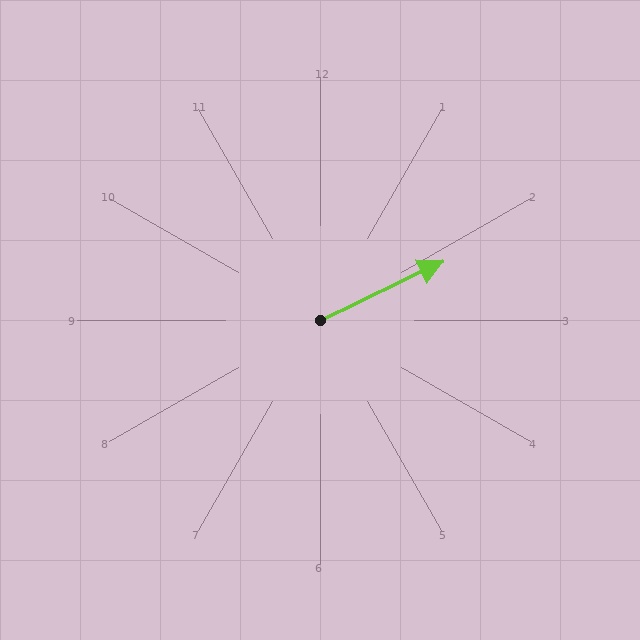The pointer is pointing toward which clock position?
Roughly 2 o'clock.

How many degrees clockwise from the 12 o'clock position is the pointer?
Approximately 64 degrees.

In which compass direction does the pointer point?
Northeast.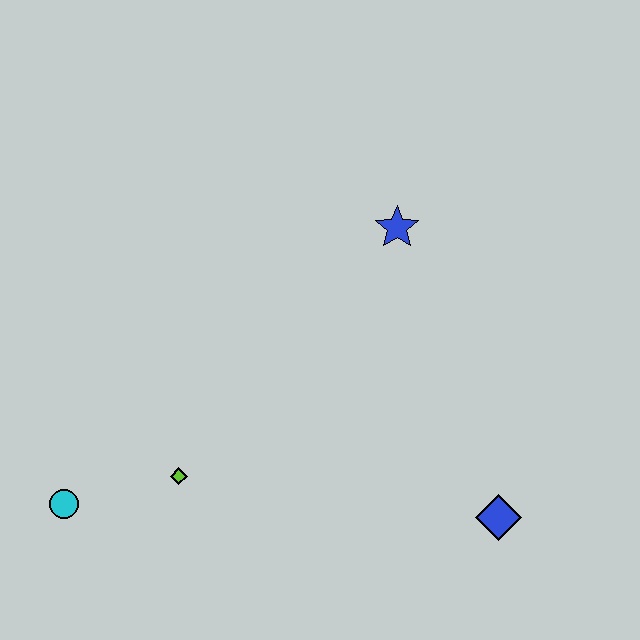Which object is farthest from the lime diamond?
The blue star is farthest from the lime diamond.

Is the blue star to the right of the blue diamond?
No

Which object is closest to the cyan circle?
The lime diamond is closest to the cyan circle.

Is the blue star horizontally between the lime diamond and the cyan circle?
No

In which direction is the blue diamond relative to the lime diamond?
The blue diamond is to the right of the lime diamond.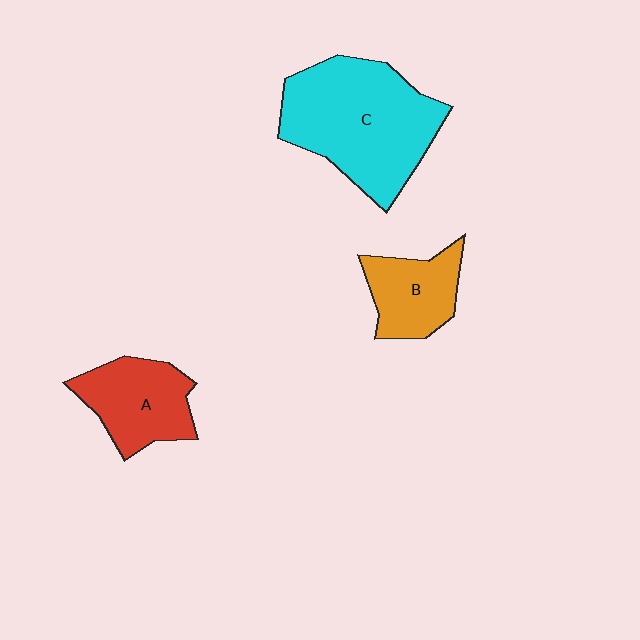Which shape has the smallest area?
Shape B (orange).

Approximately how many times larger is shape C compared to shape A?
Approximately 1.9 times.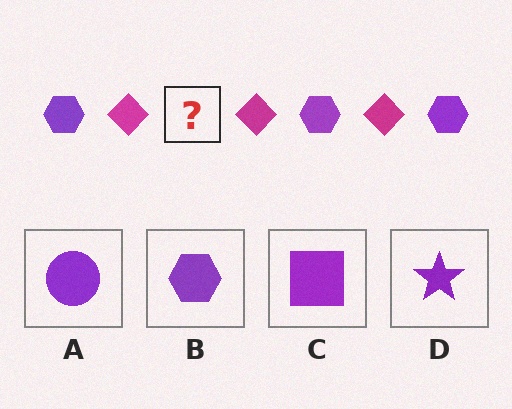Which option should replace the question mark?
Option B.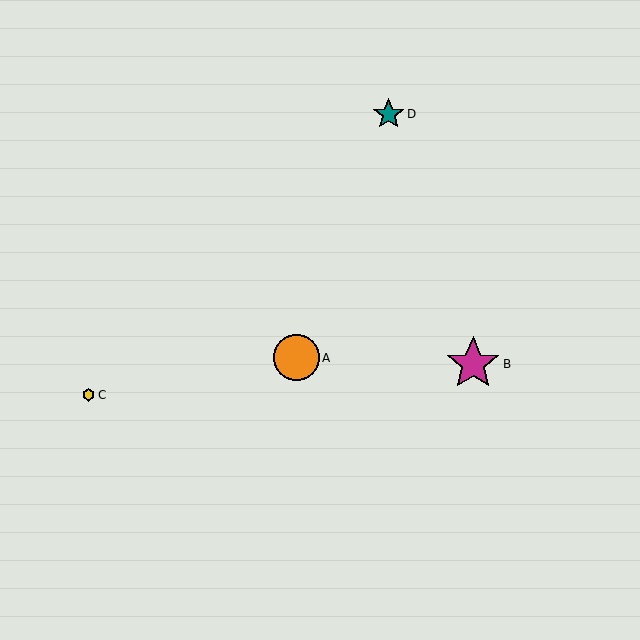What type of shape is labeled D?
Shape D is a teal star.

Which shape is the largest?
The magenta star (labeled B) is the largest.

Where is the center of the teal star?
The center of the teal star is at (389, 114).